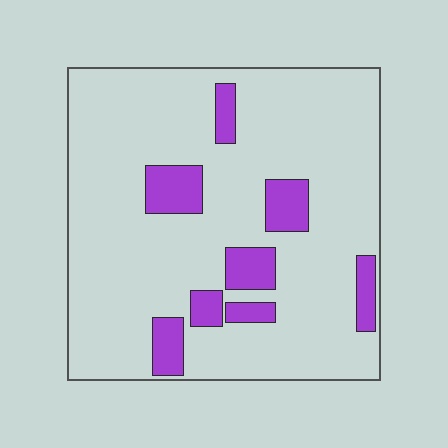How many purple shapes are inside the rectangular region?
8.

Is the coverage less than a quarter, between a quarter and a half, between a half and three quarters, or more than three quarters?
Less than a quarter.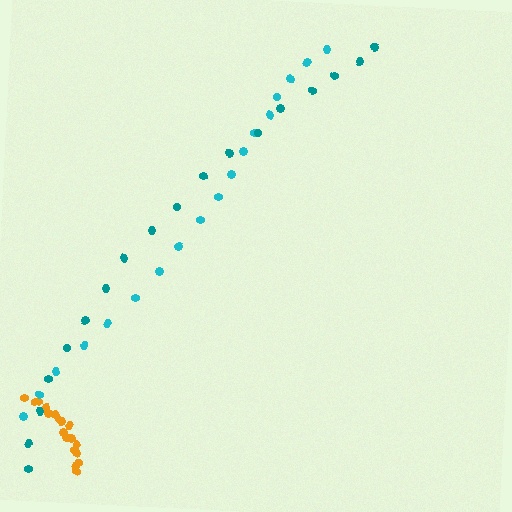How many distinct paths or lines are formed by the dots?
There are 3 distinct paths.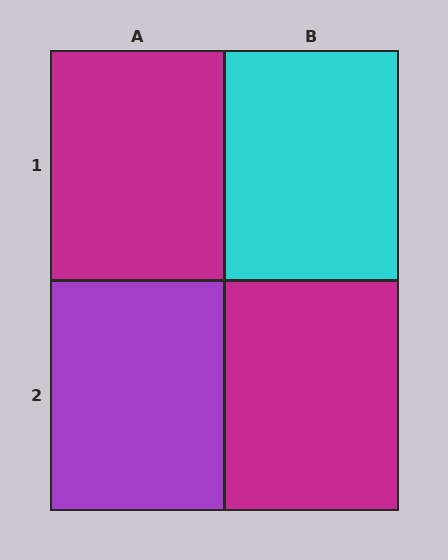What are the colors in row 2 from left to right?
Purple, magenta.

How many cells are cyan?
1 cell is cyan.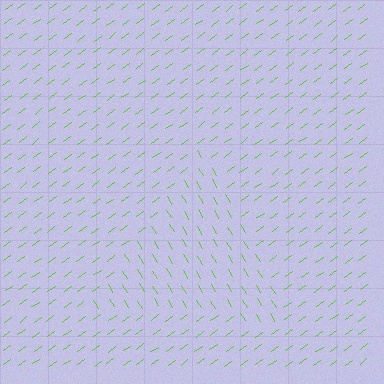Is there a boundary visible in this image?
Yes, there is a texture boundary formed by a change in line orientation.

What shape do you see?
I see a triangle.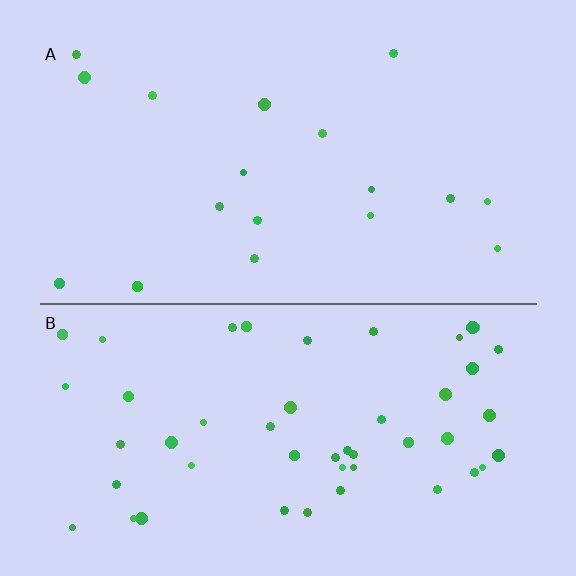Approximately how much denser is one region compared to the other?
Approximately 2.7× — region B over region A.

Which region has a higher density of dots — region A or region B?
B (the bottom).